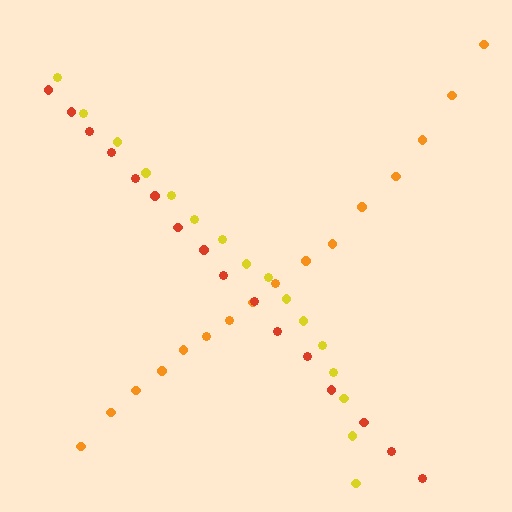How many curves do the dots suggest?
There are 3 distinct paths.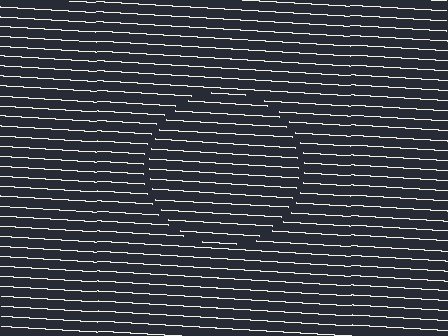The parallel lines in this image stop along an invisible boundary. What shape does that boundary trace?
An illusory circle. The interior of the shape contains the same grating, shifted by half a period — the contour is defined by the phase discontinuity where line-ends from the inner and outer gratings abut.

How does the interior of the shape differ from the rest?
The interior of the shape contains the same grating, shifted by half a period — the contour is defined by the phase discontinuity where line-ends from the inner and outer gratings abut.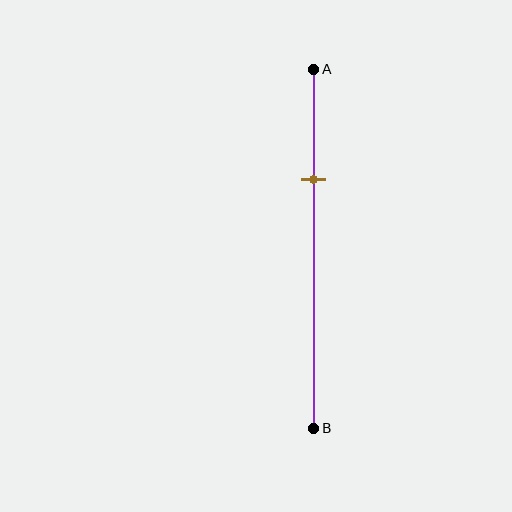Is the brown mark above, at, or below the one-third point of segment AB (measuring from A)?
The brown mark is approximately at the one-third point of segment AB.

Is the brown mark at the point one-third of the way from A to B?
Yes, the mark is approximately at the one-third point.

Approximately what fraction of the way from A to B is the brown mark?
The brown mark is approximately 30% of the way from A to B.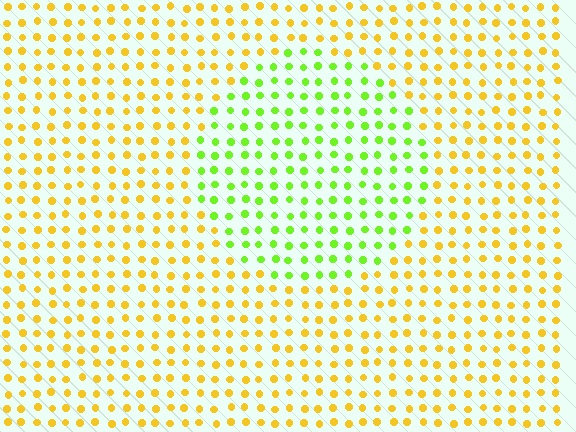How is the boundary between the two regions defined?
The boundary is defined purely by a slight shift in hue (about 52 degrees). Spacing, size, and orientation are identical on both sides.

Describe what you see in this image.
The image is filled with small yellow elements in a uniform arrangement. A circle-shaped region is visible where the elements are tinted to a slightly different hue, forming a subtle color boundary.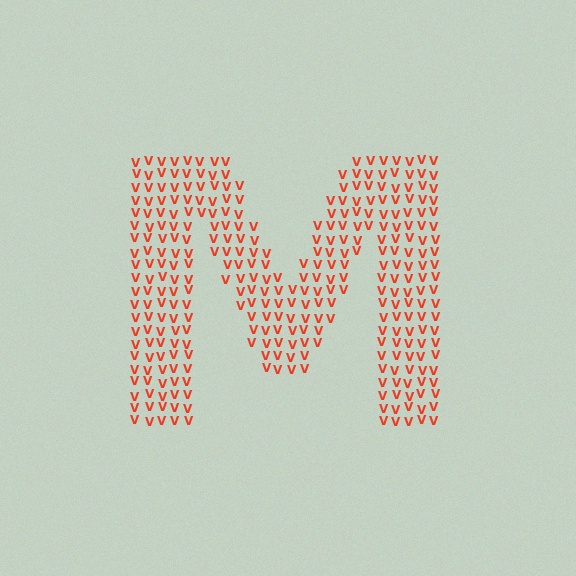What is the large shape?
The large shape is the letter M.